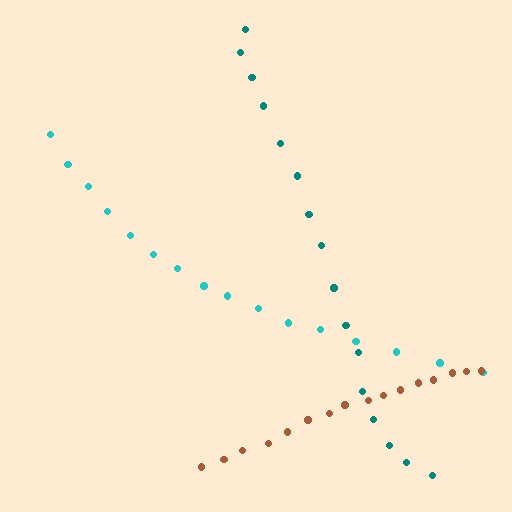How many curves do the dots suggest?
There are 3 distinct paths.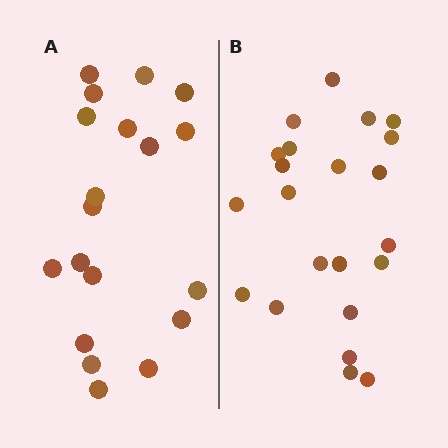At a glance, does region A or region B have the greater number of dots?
Region B (the right region) has more dots.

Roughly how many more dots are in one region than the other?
Region B has just a few more — roughly 2 or 3 more dots than region A.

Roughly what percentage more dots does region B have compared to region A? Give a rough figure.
About 15% more.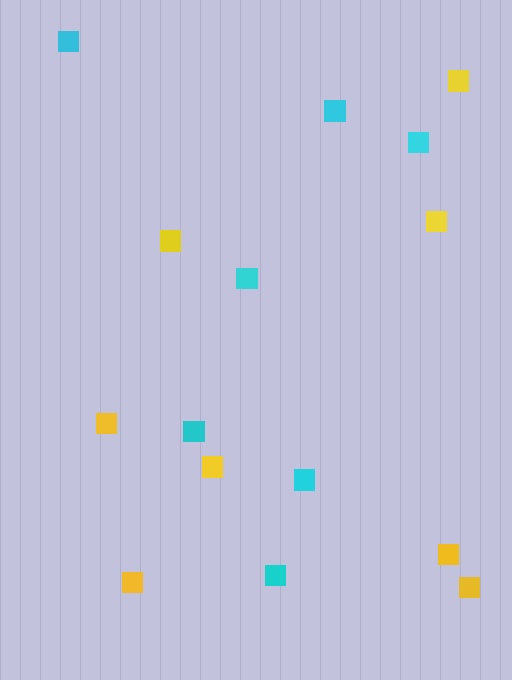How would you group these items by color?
There are 2 groups: one group of yellow squares (8) and one group of cyan squares (7).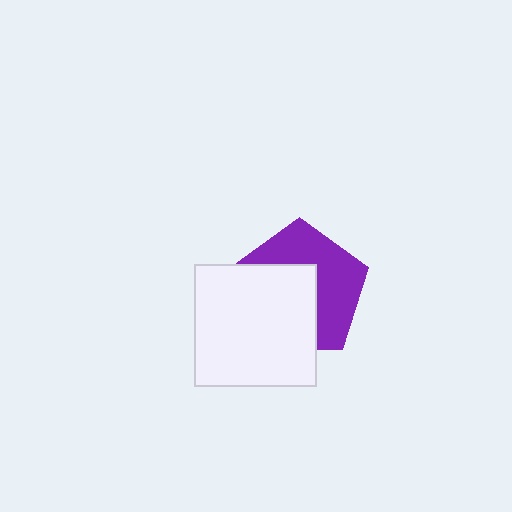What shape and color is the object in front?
The object in front is a white square.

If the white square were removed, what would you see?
You would see the complete purple pentagon.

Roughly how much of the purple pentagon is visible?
About half of it is visible (roughly 49%).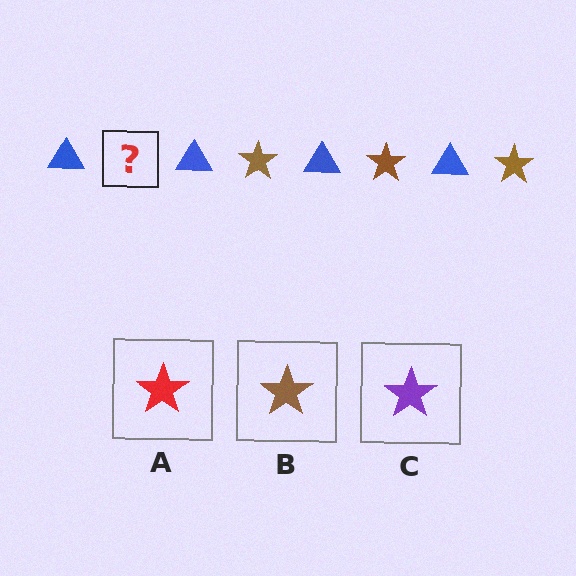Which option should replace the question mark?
Option B.